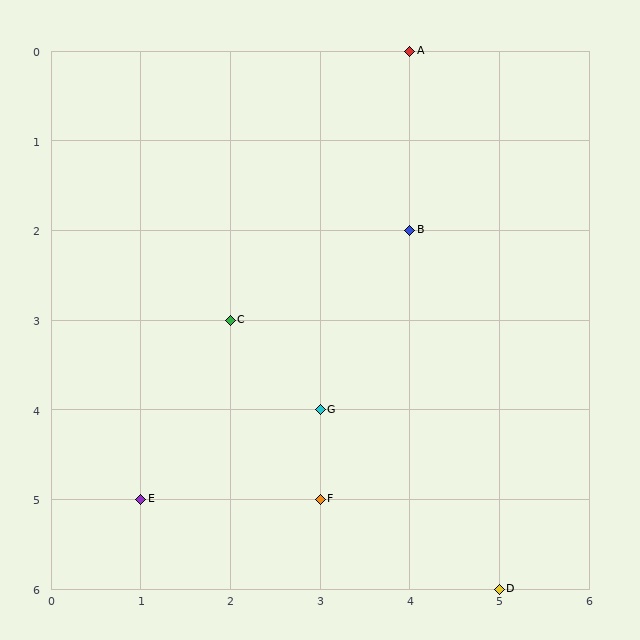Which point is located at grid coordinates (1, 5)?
Point E is at (1, 5).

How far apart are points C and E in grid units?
Points C and E are 1 column and 2 rows apart (about 2.2 grid units diagonally).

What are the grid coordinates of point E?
Point E is at grid coordinates (1, 5).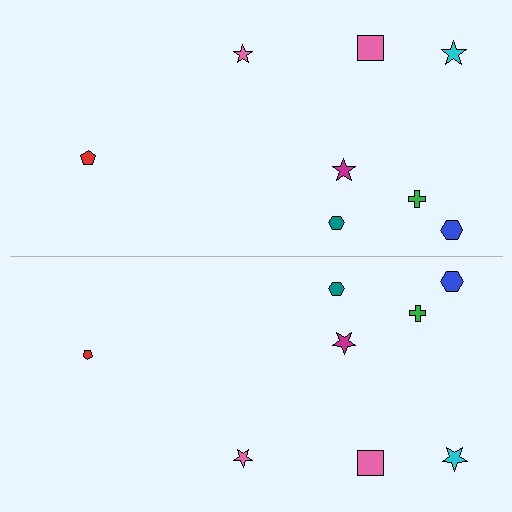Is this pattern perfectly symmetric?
No, the pattern is not perfectly symmetric. The red pentagon on the bottom side has a different size than its mirror counterpart.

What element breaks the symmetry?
The red pentagon on the bottom side has a different size than its mirror counterpart.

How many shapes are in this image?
There are 16 shapes in this image.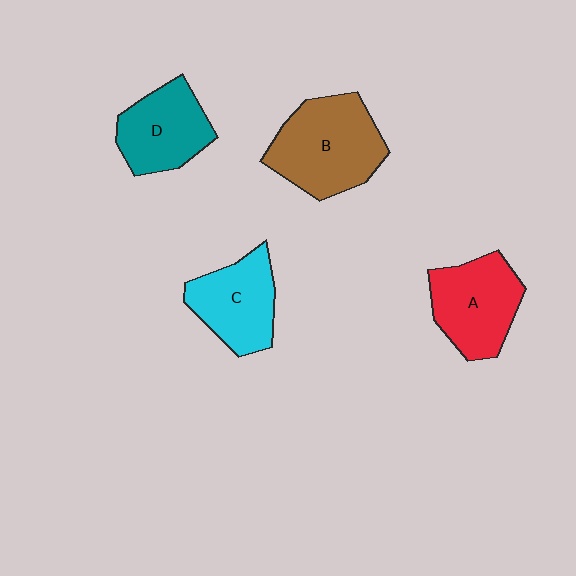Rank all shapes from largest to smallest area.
From largest to smallest: B (brown), A (red), C (cyan), D (teal).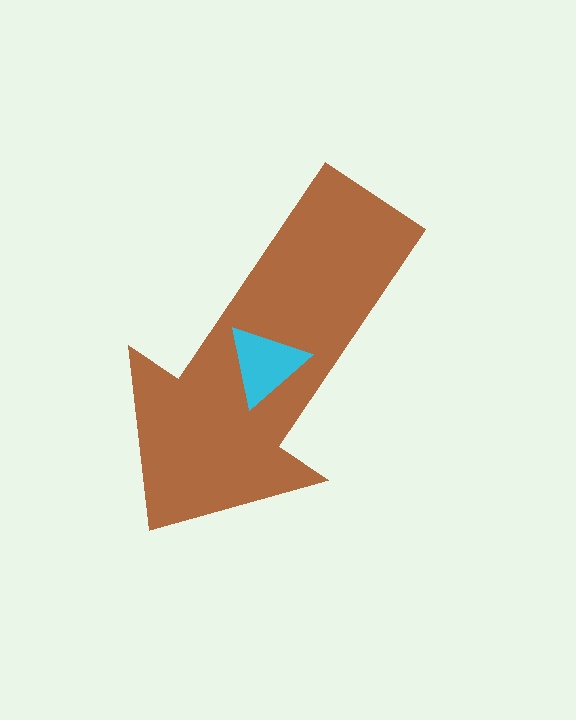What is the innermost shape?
The cyan triangle.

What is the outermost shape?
The brown arrow.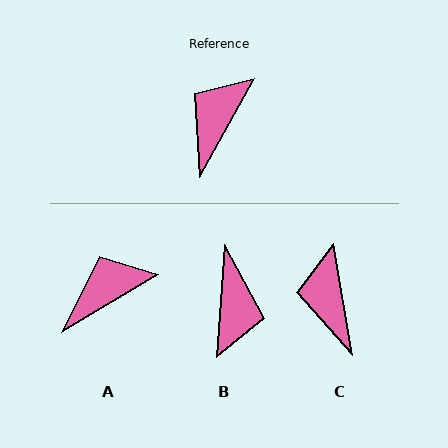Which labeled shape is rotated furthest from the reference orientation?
B, about 155 degrees away.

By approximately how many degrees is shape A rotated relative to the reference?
Approximately 30 degrees clockwise.